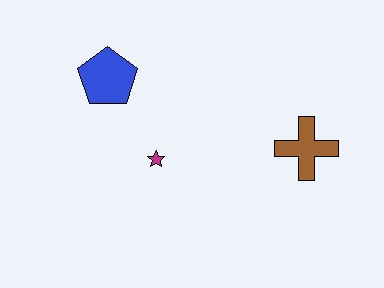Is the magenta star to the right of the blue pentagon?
Yes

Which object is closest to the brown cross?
The magenta star is closest to the brown cross.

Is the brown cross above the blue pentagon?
No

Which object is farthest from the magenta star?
The brown cross is farthest from the magenta star.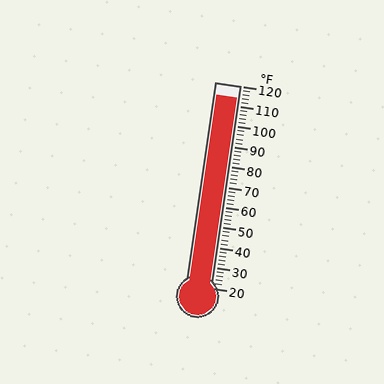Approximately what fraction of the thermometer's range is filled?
The thermometer is filled to approximately 95% of its range.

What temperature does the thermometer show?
The thermometer shows approximately 114°F.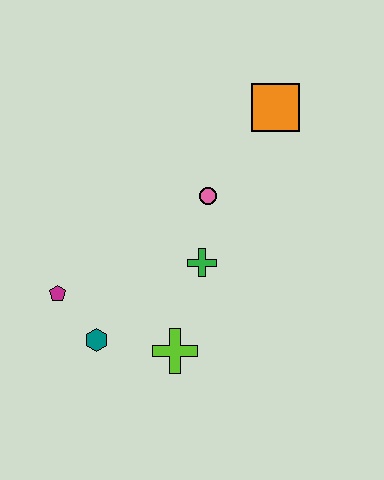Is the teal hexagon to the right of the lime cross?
No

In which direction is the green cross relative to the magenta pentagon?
The green cross is to the right of the magenta pentagon.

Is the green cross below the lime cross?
No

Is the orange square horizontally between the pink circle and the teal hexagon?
No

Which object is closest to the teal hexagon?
The magenta pentagon is closest to the teal hexagon.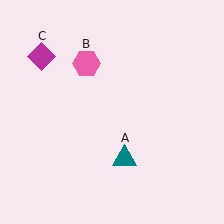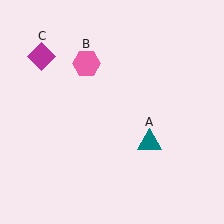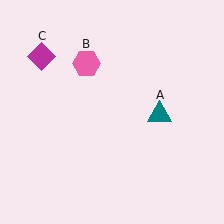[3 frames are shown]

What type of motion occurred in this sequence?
The teal triangle (object A) rotated counterclockwise around the center of the scene.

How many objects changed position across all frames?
1 object changed position: teal triangle (object A).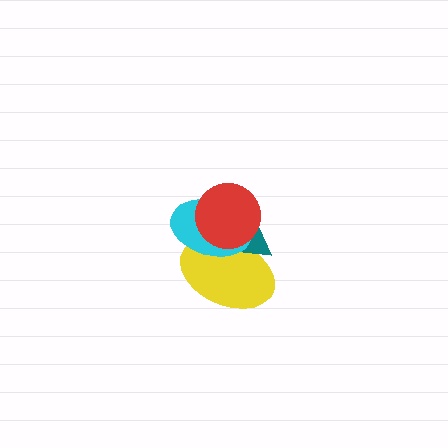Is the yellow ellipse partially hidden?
Yes, it is partially covered by another shape.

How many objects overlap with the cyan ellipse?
3 objects overlap with the cyan ellipse.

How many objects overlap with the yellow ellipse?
3 objects overlap with the yellow ellipse.